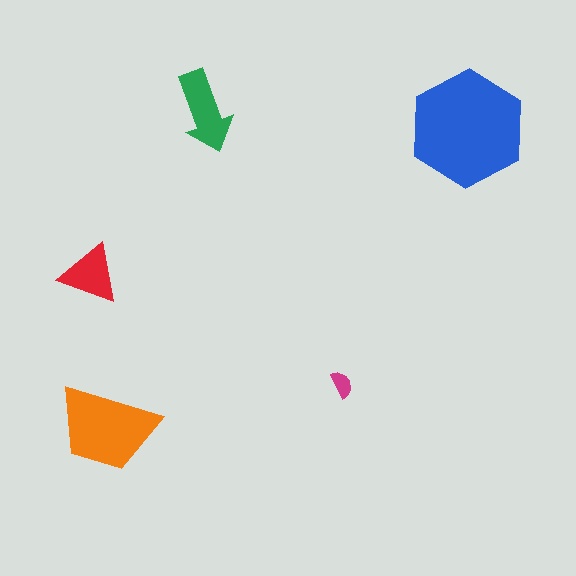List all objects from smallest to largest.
The magenta semicircle, the red triangle, the green arrow, the orange trapezoid, the blue hexagon.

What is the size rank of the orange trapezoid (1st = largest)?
2nd.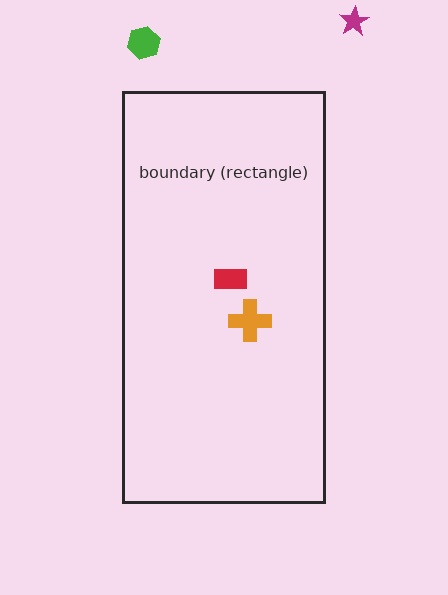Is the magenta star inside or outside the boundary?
Outside.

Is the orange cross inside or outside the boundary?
Inside.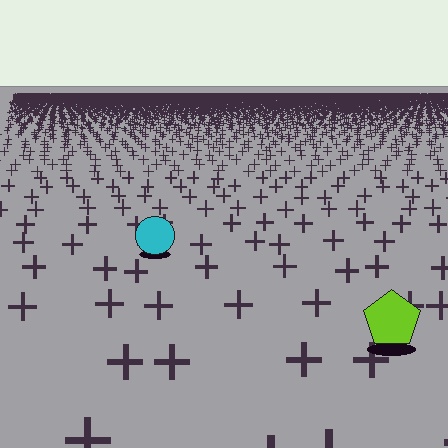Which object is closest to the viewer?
The lime pentagon is closest. The texture marks near it are larger and more spread out.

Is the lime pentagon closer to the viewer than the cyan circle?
Yes. The lime pentagon is closer — you can tell from the texture gradient: the ground texture is coarser near it.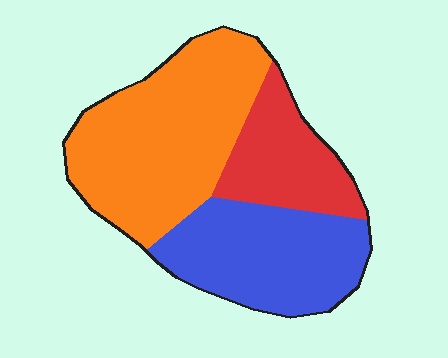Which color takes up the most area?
Orange, at roughly 45%.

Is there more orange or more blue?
Orange.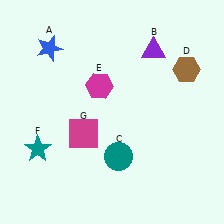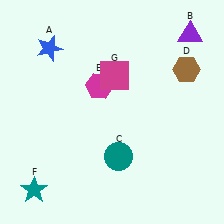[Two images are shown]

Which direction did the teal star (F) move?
The teal star (F) moved down.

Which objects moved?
The objects that moved are: the purple triangle (B), the teal star (F), the magenta square (G).